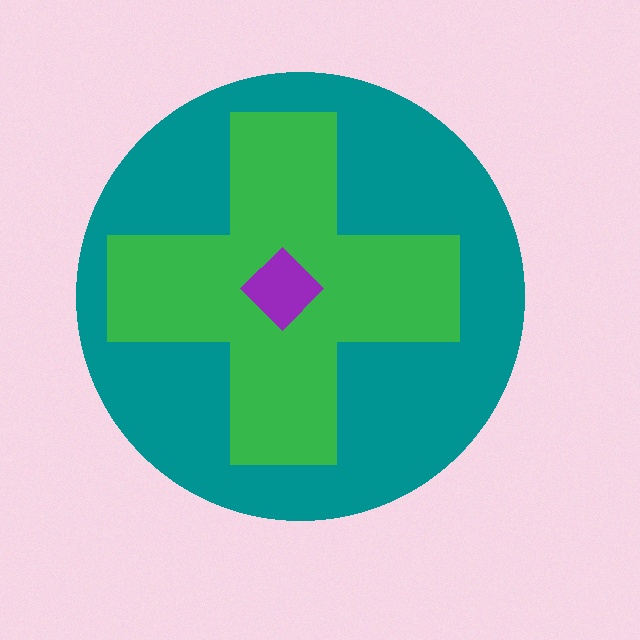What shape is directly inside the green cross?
The purple diamond.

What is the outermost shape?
The teal circle.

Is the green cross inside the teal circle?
Yes.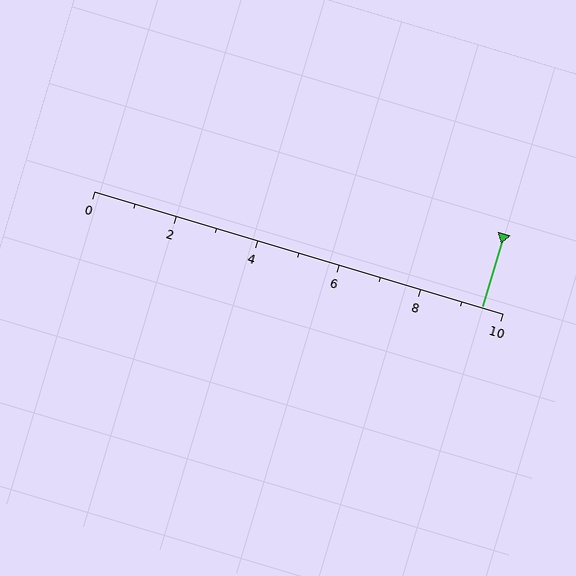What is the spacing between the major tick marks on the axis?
The major ticks are spaced 2 apart.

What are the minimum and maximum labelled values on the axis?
The axis runs from 0 to 10.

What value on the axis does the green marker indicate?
The marker indicates approximately 9.5.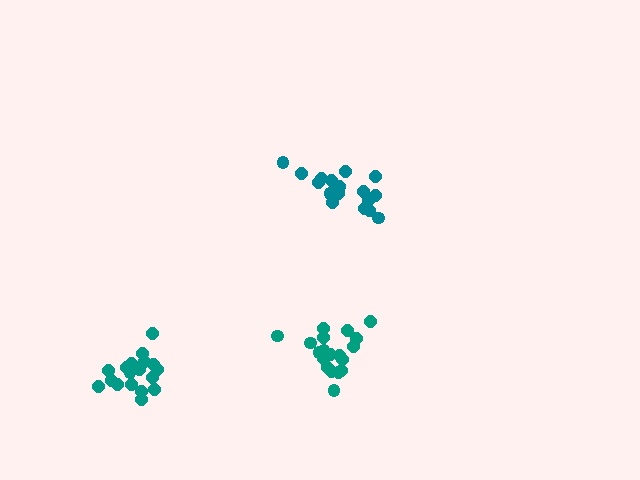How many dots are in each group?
Group 1: 19 dots, Group 2: 18 dots, Group 3: 18 dots (55 total).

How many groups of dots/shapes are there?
There are 3 groups.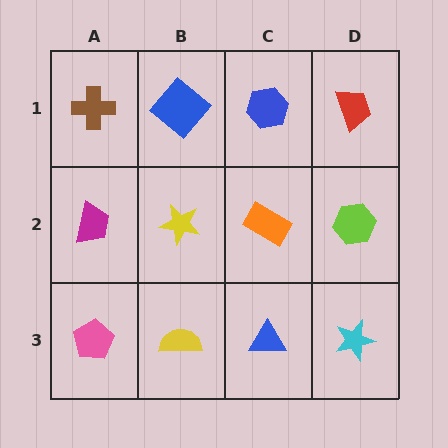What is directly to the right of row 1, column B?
A blue hexagon.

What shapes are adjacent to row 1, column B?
A yellow star (row 2, column B), a brown cross (row 1, column A), a blue hexagon (row 1, column C).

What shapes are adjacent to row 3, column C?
An orange rectangle (row 2, column C), a yellow semicircle (row 3, column B), a cyan star (row 3, column D).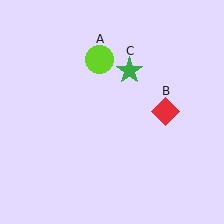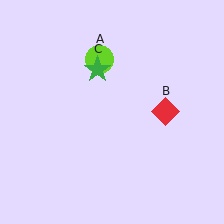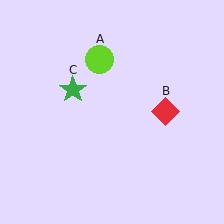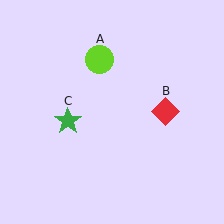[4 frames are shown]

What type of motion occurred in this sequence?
The green star (object C) rotated counterclockwise around the center of the scene.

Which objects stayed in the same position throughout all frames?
Lime circle (object A) and red diamond (object B) remained stationary.